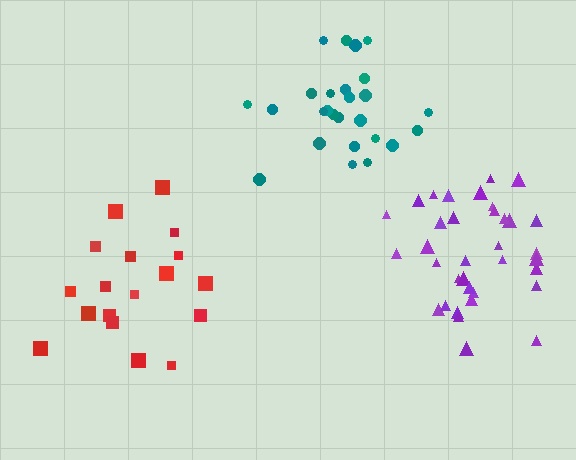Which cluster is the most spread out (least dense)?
Red.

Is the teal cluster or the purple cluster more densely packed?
Teal.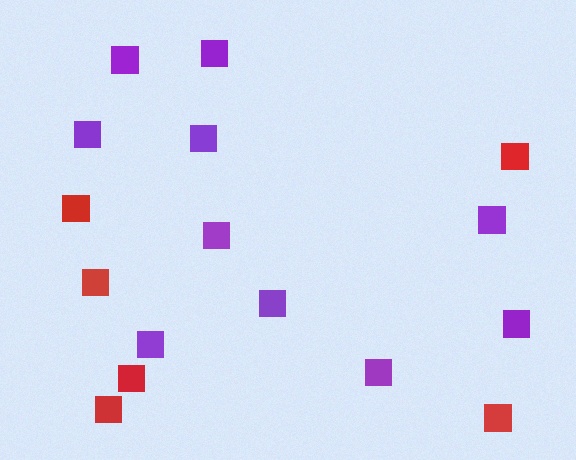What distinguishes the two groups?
There are 2 groups: one group of purple squares (10) and one group of red squares (6).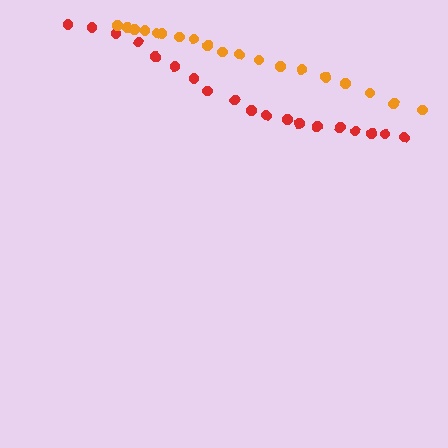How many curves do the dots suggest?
There are 2 distinct paths.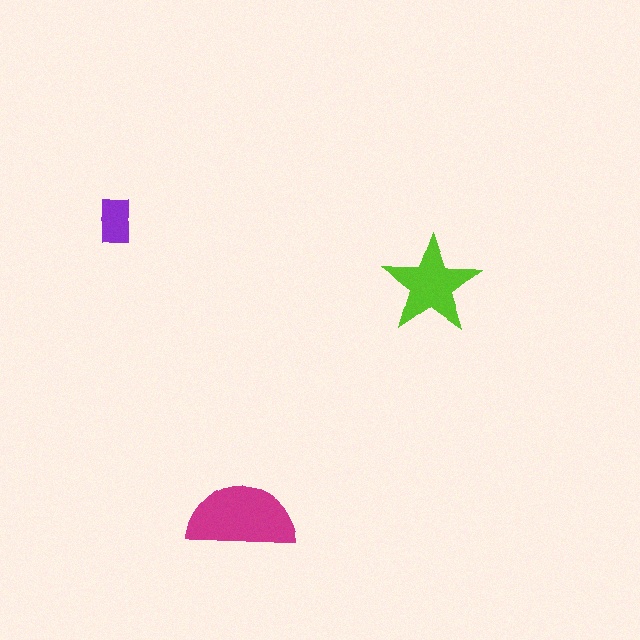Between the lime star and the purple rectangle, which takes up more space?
The lime star.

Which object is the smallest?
The purple rectangle.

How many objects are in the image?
There are 3 objects in the image.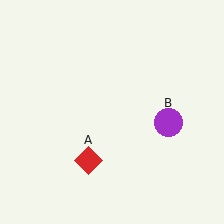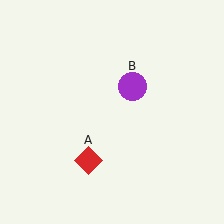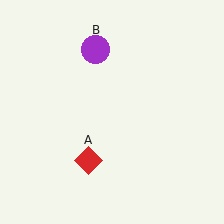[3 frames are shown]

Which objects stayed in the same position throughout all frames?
Red diamond (object A) remained stationary.